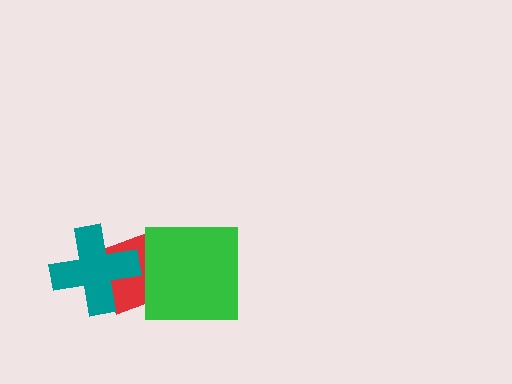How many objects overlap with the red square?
2 objects overlap with the red square.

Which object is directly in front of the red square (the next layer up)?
The green square is directly in front of the red square.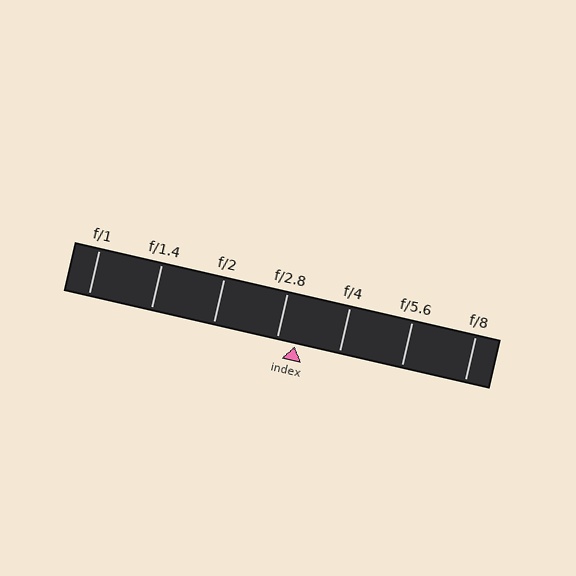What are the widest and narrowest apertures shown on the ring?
The widest aperture shown is f/1 and the narrowest is f/8.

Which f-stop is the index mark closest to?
The index mark is closest to f/2.8.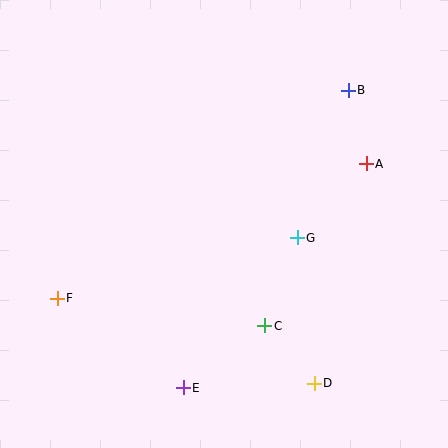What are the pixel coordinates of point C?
Point C is at (265, 326).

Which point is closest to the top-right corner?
Point B is closest to the top-right corner.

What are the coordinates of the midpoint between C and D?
The midpoint between C and D is at (289, 355).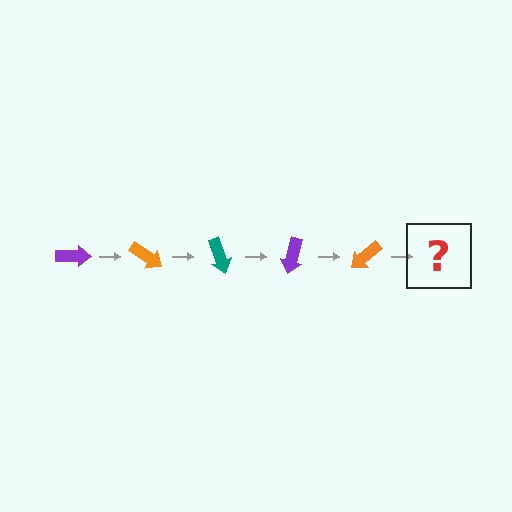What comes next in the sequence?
The next element should be a teal arrow, rotated 175 degrees from the start.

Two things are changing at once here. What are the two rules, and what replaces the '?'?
The two rules are that it rotates 35 degrees each step and the color cycles through purple, orange, and teal. The '?' should be a teal arrow, rotated 175 degrees from the start.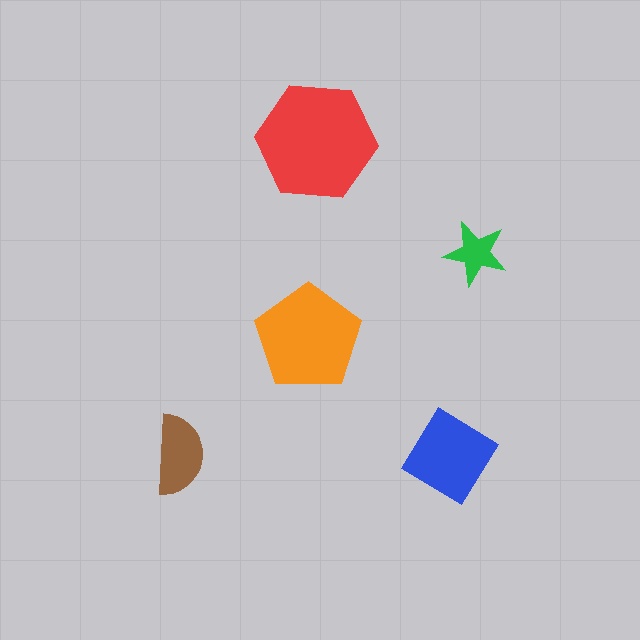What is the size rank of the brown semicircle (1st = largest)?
4th.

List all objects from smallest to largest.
The green star, the brown semicircle, the blue diamond, the orange pentagon, the red hexagon.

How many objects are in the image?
There are 5 objects in the image.